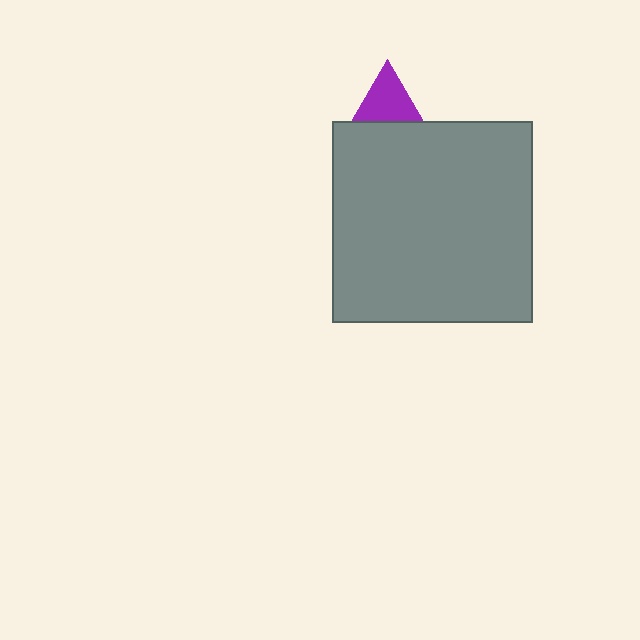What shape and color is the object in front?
The object in front is a gray square.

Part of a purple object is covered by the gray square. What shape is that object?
It is a triangle.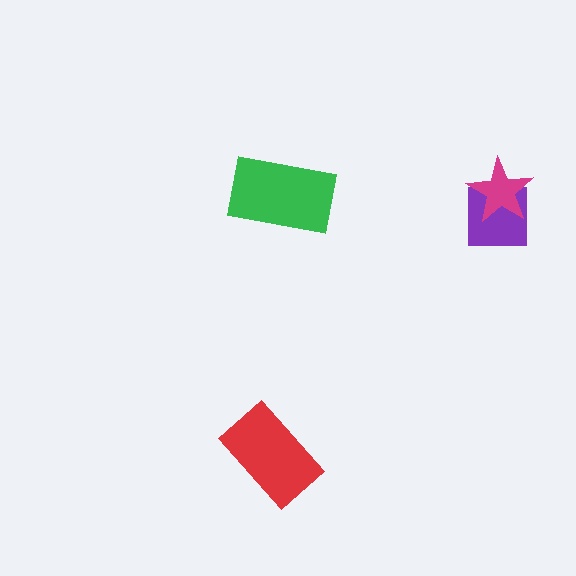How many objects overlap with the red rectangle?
0 objects overlap with the red rectangle.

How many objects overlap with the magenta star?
1 object overlaps with the magenta star.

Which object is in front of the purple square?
The magenta star is in front of the purple square.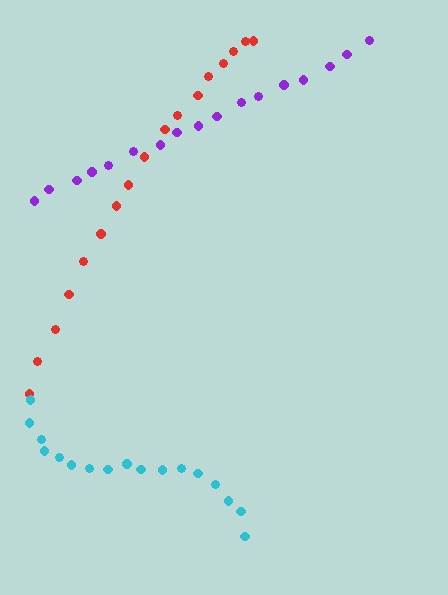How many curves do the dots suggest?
There are 3 distinct paths.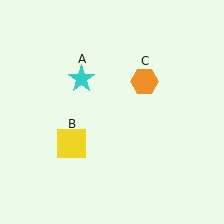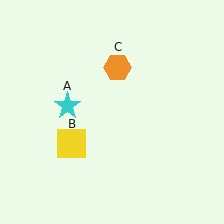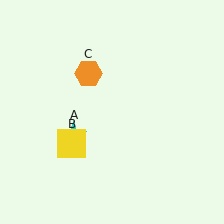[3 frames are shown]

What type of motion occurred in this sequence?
The cyan star (object A), orange hexagon (object C) rotated counterclockwise around the center of the scene.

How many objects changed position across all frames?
2 objects changed position: cyan star (object A), orange hexagon (object C).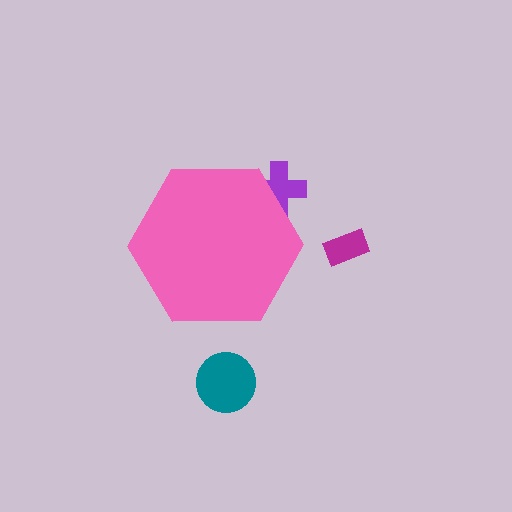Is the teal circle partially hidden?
No, the teal circle is fully visible.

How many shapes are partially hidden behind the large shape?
1 shape is partially hidden.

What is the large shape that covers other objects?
A pink hexagon.